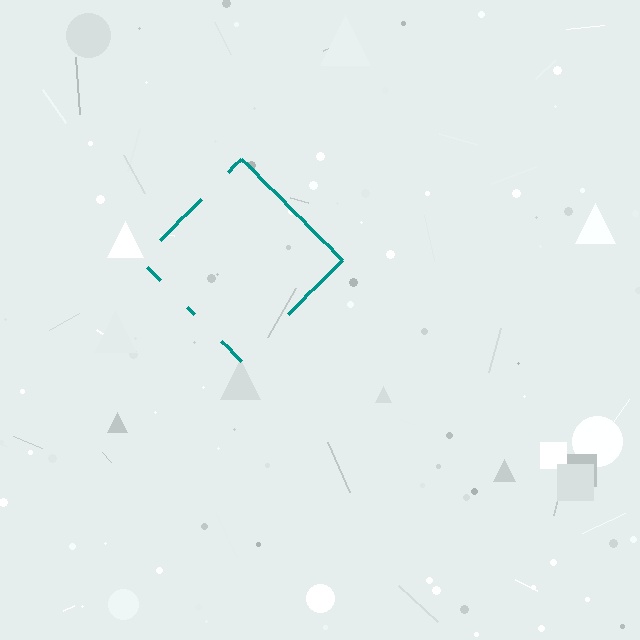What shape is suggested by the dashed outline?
The dashed outline suggests a diamond.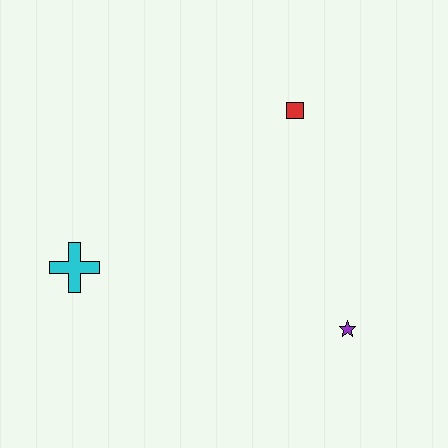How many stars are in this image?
There is 1 star.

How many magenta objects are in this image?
There are no magenta objects.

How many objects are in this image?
There are 3 objects.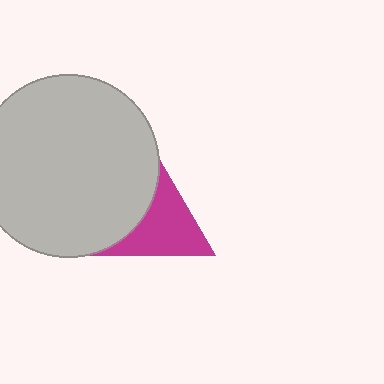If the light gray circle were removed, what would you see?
You would see the complete magenta triangle.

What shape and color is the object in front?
The object in front is a light gray circle.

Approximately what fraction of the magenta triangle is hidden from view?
Roughly 49% of the magenta triangle is hidden behind the light gray circle.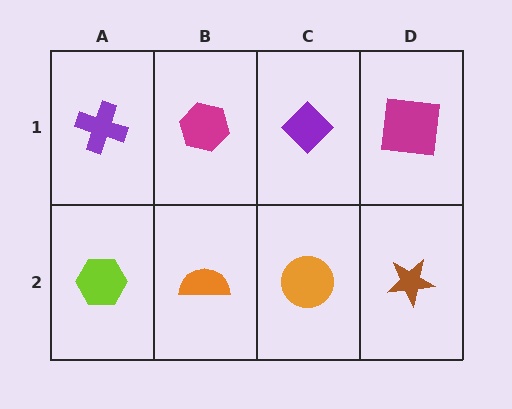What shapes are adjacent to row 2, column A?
A purple cross (row 1, column A), an orange semicircle (row 2, column B).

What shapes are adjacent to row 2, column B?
A magenta hexagon (row 1, column B), a lime hexagon (row 2, column A), an orange circle (row 2, column C).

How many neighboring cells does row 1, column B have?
3.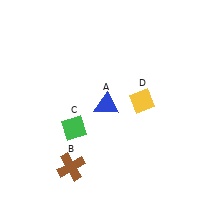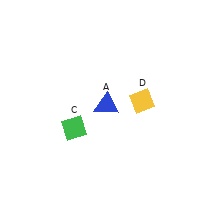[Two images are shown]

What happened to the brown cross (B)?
The brown cross (B) was removed in Image 2. It was in the bottom-left area of Image 1.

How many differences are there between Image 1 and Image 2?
There is 1 difference between the two images.